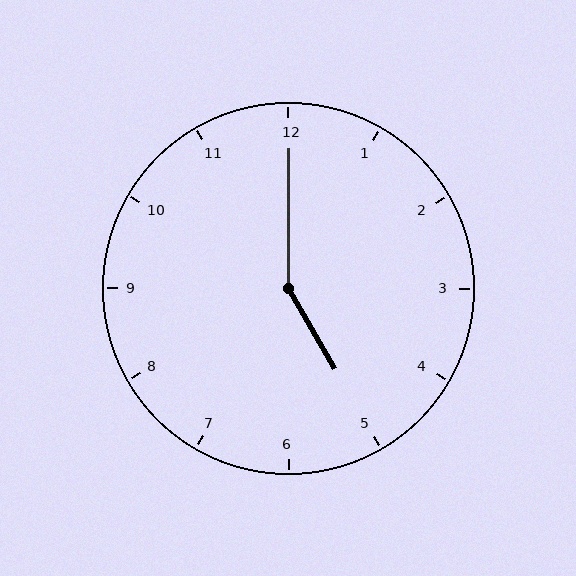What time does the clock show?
5:00.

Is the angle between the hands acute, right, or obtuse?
It is obtuse.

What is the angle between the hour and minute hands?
Approximately 150 degrees.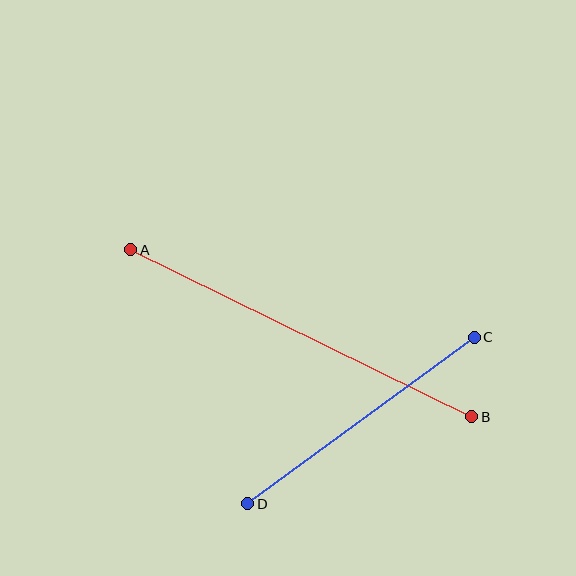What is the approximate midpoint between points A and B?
The midpoint is at approximately (301, 333) pixels.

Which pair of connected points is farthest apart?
Points A and B are farthest apart.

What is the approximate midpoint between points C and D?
The midpoint is at approximately (361, 420) pixels.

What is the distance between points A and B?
The distance is approximately 380 pixels.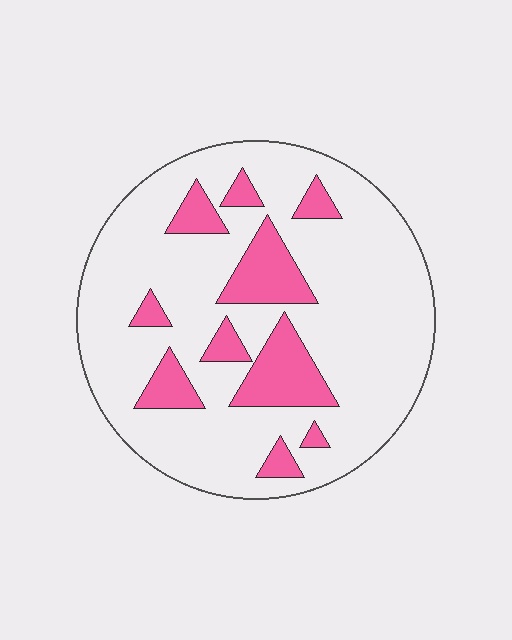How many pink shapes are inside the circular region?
10.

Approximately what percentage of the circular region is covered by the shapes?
Approximately 20%.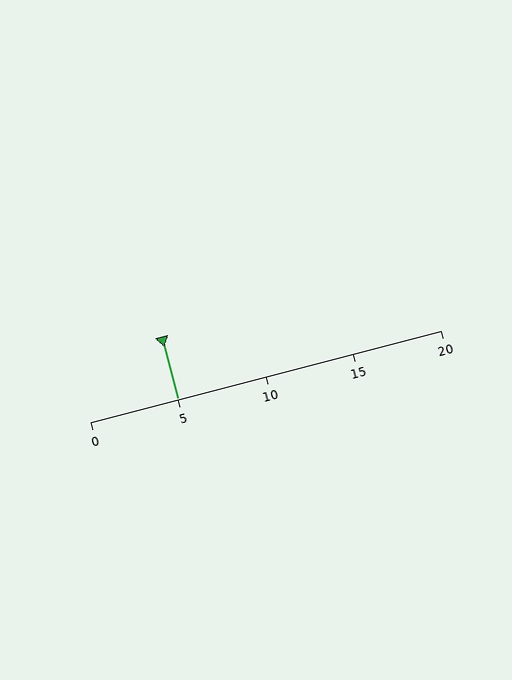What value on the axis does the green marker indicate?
The marker indicates approximately 5.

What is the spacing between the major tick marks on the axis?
The major ticks are spaced 5 apart.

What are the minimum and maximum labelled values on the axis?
The axis runs from 0 to 20.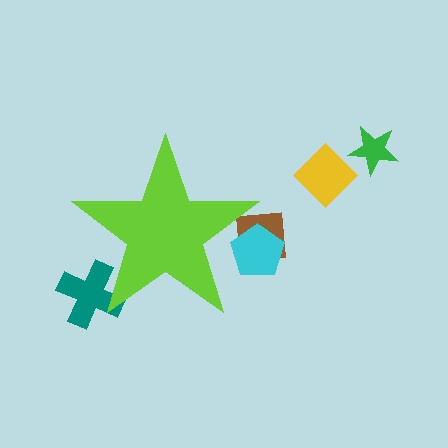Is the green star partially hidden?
No, the green star is fully visible.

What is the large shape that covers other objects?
A lime star.